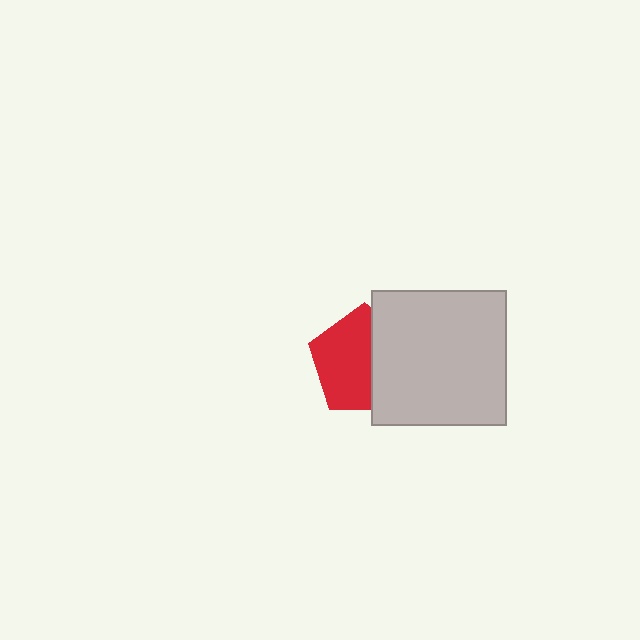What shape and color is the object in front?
The object in front is a light gray square.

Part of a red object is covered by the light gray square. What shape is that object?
It is a pentagon.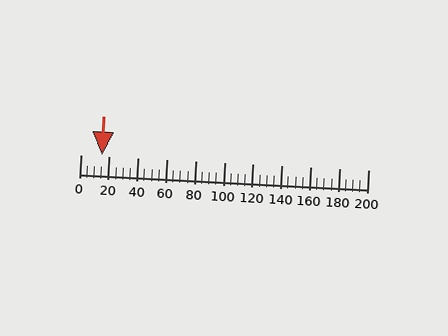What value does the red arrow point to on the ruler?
The red arrow points to approximately 15.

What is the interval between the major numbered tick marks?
The major tick marks are spaced 20 units apart.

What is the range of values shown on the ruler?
The ruler shows values from 0 to 200.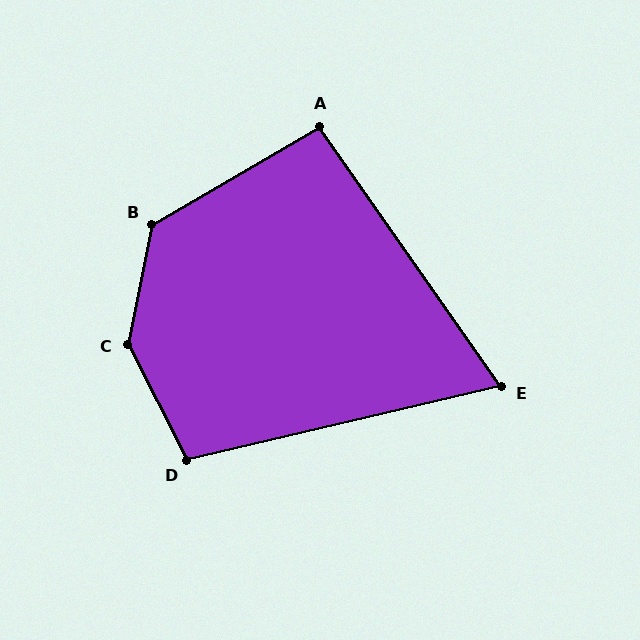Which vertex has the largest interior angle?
C, at approximately 142 degrees.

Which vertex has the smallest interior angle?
E, at approximately 68 degrees.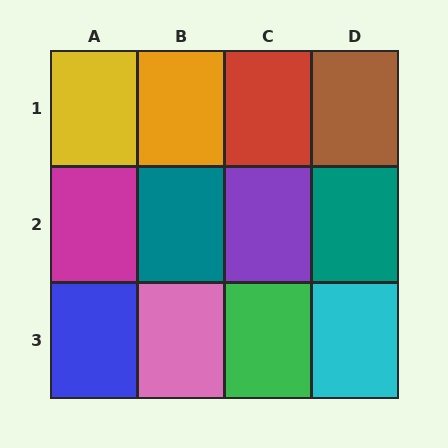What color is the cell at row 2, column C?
Purple.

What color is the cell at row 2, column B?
Teal.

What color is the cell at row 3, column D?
Cyan.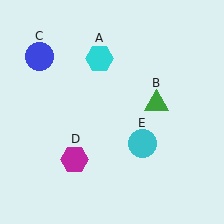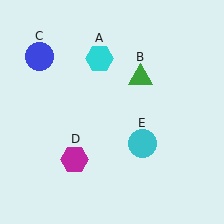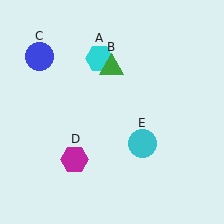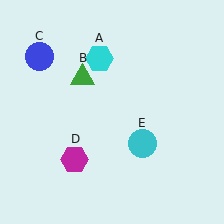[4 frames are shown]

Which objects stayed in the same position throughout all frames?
Cyan hexagon (object A) and blue circle (object C) and magenta hexagon (object D) and cyan circle (object E) remained stationary.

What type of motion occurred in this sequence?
The green triangle (object B) rotated counterclockwise around the center of the scene.